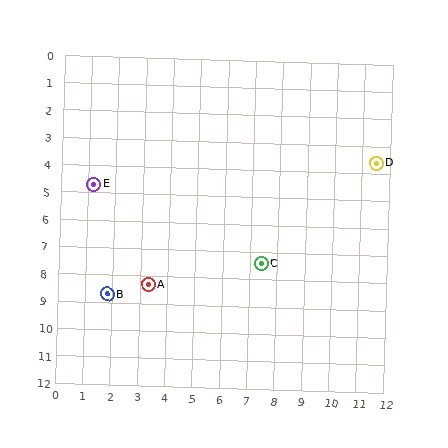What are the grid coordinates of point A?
Point A is at approximately (3.3, 8.3).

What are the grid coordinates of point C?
Point C is at approximately (7.4, 7.4).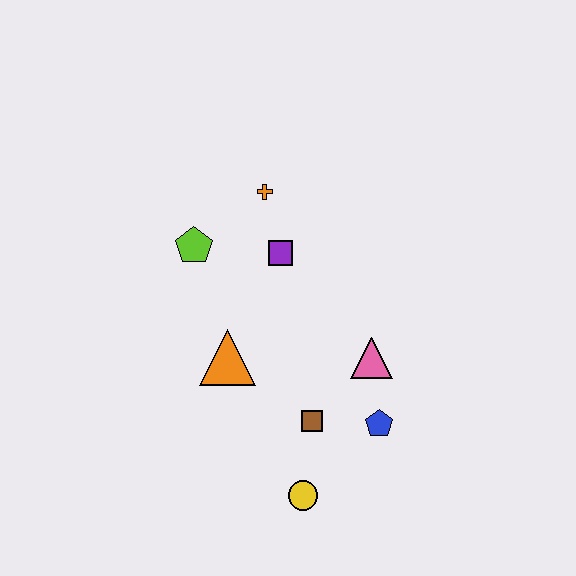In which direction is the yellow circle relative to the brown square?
The yellow circle is below the brown square.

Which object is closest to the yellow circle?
The brown square is closest to the yellow circle.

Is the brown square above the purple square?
No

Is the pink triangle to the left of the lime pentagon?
No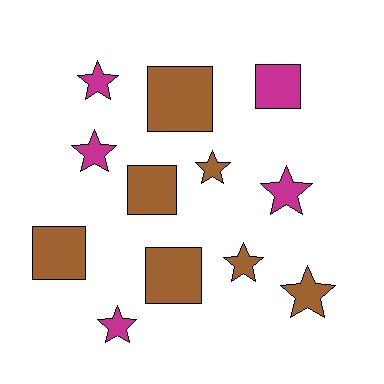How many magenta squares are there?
There is 1 magenta square.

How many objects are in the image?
There are 12 objects.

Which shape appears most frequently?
Star, with 7 objects.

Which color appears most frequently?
Brown, with 7 objects.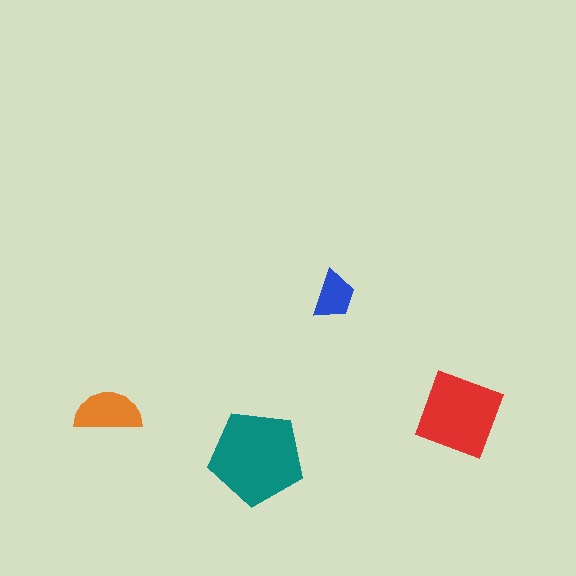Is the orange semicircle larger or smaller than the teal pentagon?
Smaller.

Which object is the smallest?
The blue trapezoid.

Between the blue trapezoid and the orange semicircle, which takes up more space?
The orange semicircle.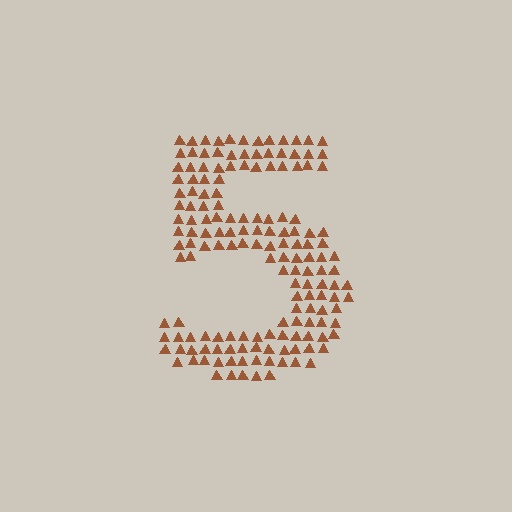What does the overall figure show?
The overall figure shows the digit 5.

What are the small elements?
The small elements are triangles.